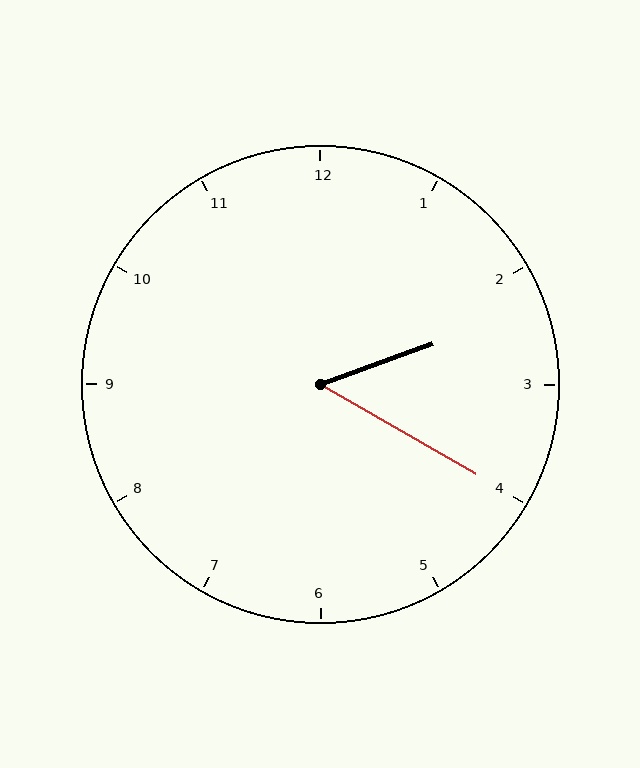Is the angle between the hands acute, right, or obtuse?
It is acute.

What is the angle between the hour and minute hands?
Approximately 50 degrees.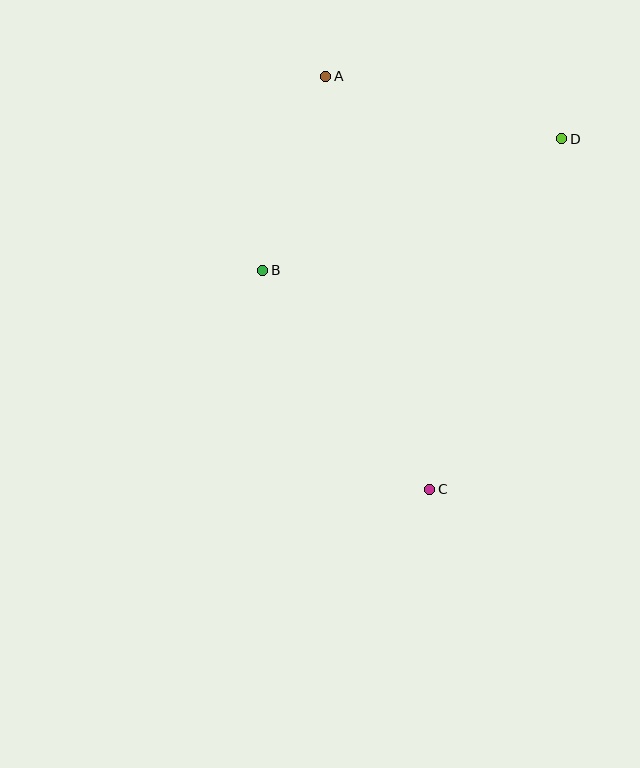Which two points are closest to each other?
Points A and B are closest to each other.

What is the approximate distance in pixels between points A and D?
The distance between A and D is approximately 244 pixels.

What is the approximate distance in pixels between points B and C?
The distance between B and C is approximately 275 pixels.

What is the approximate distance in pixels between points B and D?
The distance between B and D is approximately 326 pixels.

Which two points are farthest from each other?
Points A and C are farthest from each other.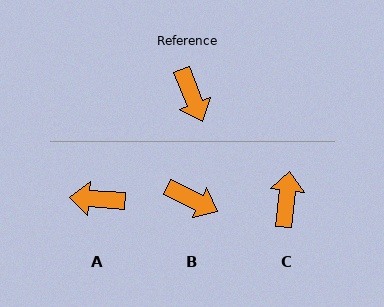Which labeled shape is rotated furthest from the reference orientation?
C, about 152 degrees away.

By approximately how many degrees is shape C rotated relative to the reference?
Approximately 152 degrees counter-clockwise.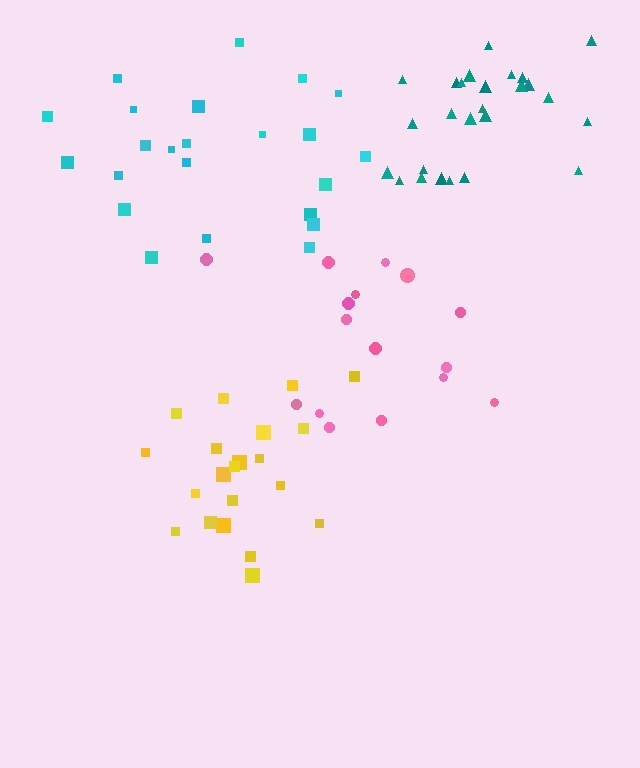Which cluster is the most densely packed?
Teal.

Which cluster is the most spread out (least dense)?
Pink.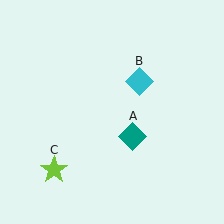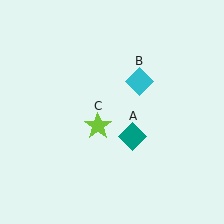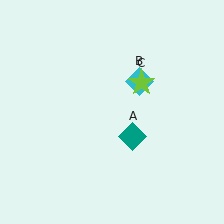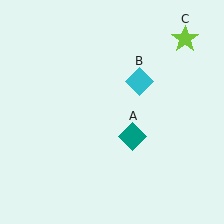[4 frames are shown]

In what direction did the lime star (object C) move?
The lime star (object C) moved up and to the right.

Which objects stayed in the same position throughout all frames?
Teal diamond (object A) and cyan diamond (object B) remained stationary.